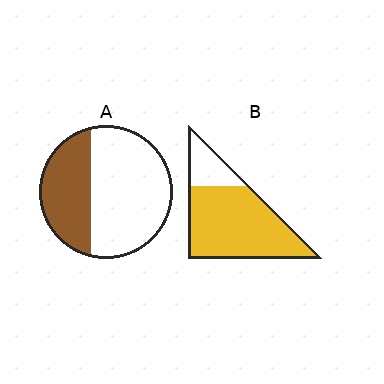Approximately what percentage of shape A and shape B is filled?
A is approximately 35% and B is approximately 80%.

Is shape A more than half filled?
No.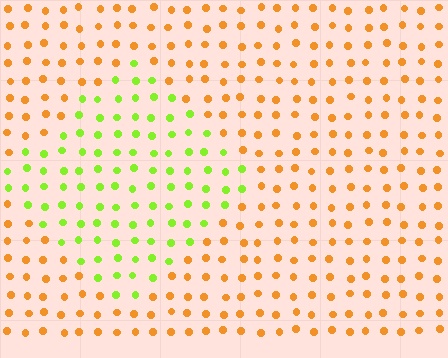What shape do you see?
I see a diamond.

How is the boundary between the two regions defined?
The boundary is defined purely by a slight shift in hue (about 62 degrees). Spacing, size, and orientation are identical on both sides.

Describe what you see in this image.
The image is filled with small orange elements in a uniform arrangement. A diamond-shaped region is visible where the elements are tinted to a slightly different hue, forming a subtle color boundary.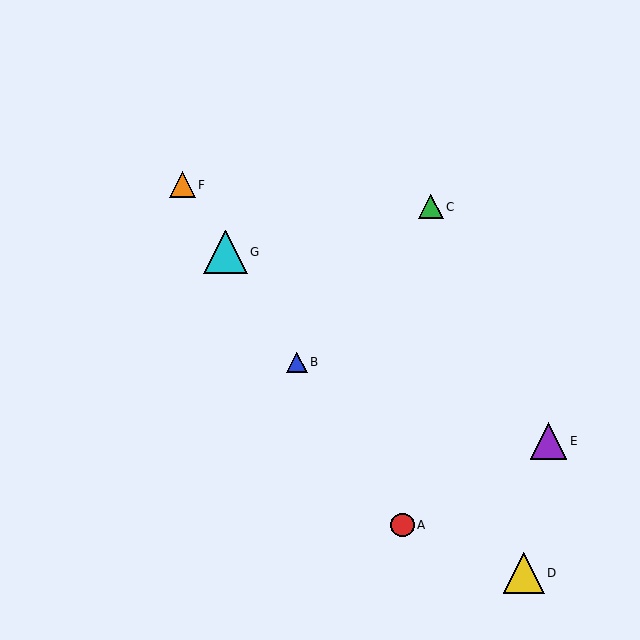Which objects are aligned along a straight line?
Objects A, B, F, G are aligned along a straight line.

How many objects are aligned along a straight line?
4 objects (A, B, F, G) are aligned along a straight line.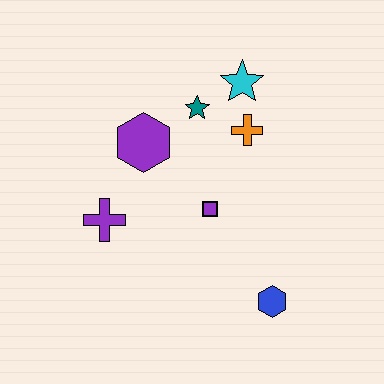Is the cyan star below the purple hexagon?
No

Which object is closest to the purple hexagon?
The teal star is closest to the purple hexagon.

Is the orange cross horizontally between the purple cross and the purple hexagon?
No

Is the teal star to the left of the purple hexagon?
No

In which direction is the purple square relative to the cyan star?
The purple square is below the cyan star.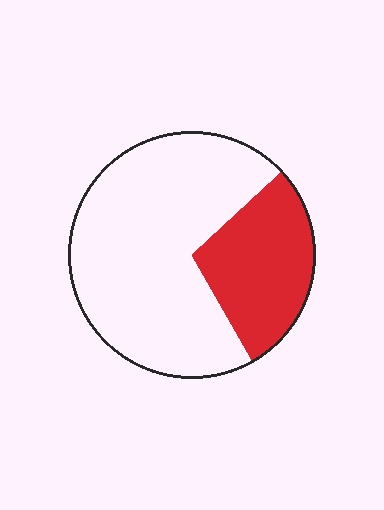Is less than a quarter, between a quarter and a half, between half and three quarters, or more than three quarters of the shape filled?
Between a quarter and a half.